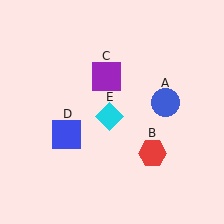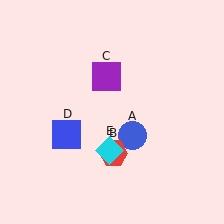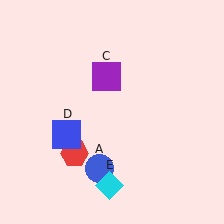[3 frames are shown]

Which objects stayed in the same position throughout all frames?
Purple square (object C) and blue square (object D) remained stationary.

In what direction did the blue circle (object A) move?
The blue circle (object A) moved down and to the left.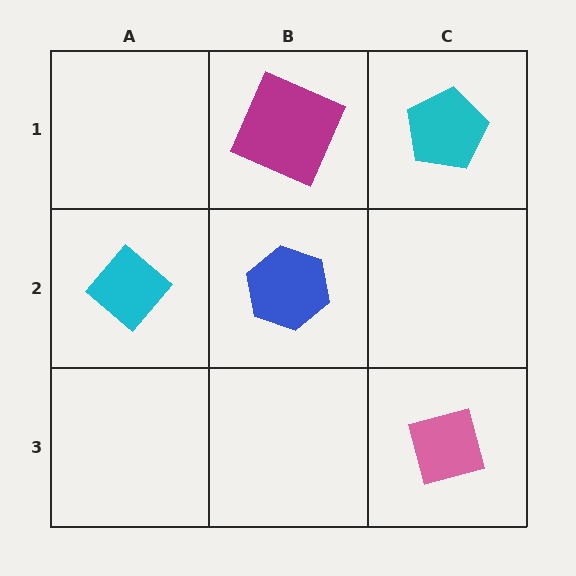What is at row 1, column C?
A cyan pentagon.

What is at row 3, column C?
A pink square.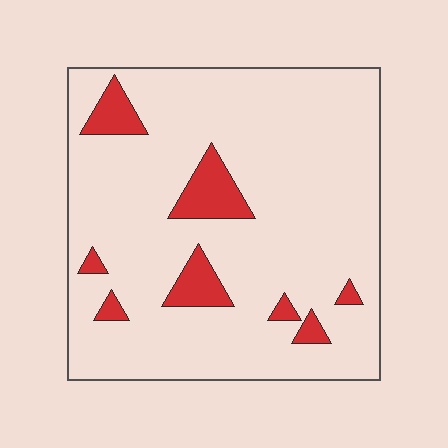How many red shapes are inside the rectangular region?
8.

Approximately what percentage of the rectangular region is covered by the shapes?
Approximately 10%.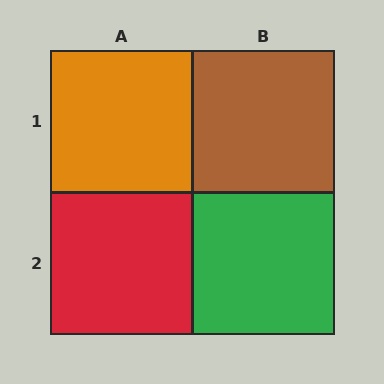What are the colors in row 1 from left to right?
Orange, brown.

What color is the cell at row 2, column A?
Red.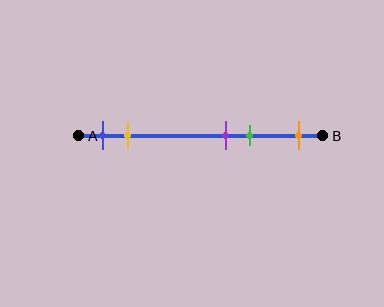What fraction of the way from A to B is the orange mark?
The orange mark is approximately 90% (0.9) of the way from A to B.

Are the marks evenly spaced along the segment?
No, the marks are not evenly spaced.